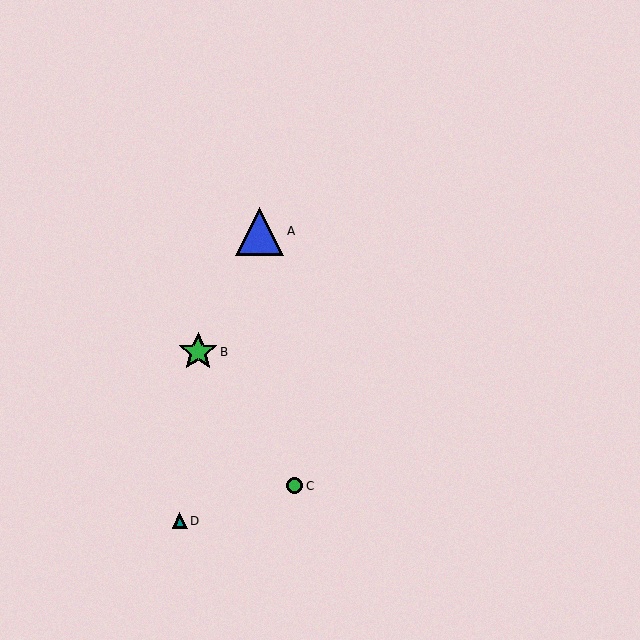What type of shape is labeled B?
Shape B is a green star.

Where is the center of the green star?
The center of the green star is at (198, 352).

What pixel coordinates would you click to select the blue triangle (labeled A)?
Click at (260, 231) to select the blue triangle A.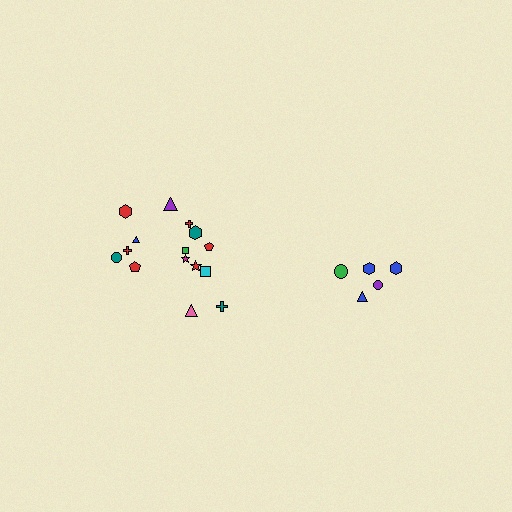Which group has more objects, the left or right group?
The left group.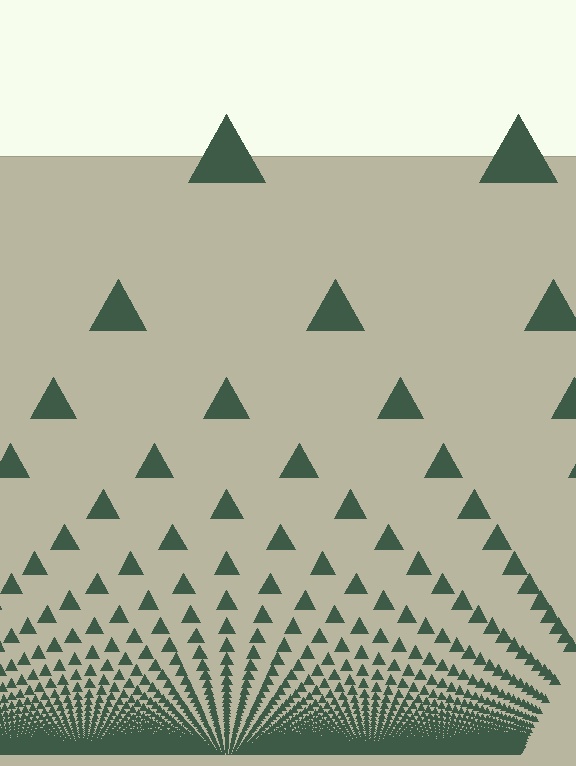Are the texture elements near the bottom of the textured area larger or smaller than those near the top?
Smaller. The gradient is inverted — elements near the bottom are smaller and denser.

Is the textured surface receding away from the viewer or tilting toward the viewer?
The surface appears to tilt toward the viewer. Texture elements get larger and sparser toward the top.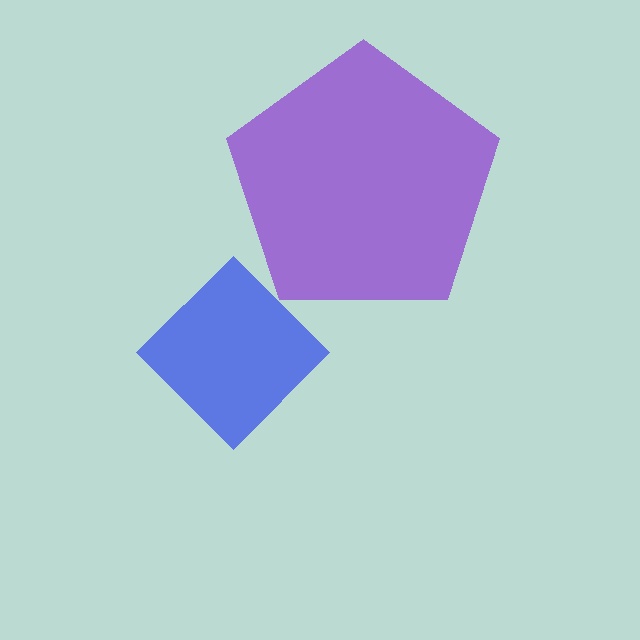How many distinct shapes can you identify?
There are 2 distinct shapes: a purple pentagon, a blue diamond.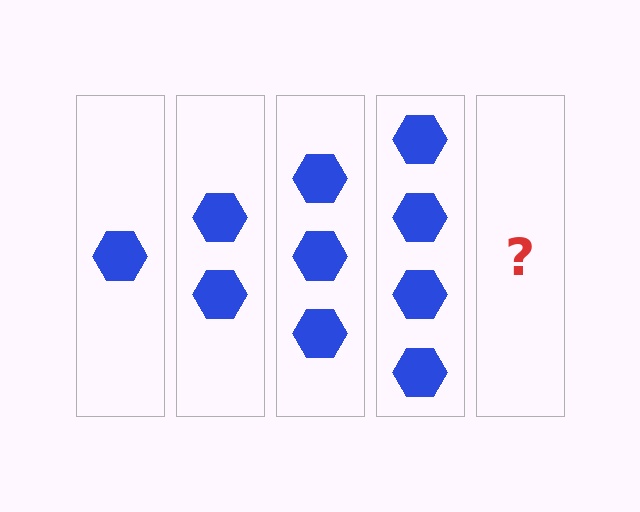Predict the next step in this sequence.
The next step is 5 hexagons.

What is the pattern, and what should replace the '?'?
The pattern is that each step adds one more hexagon. The '?' should be 5 hexagons.